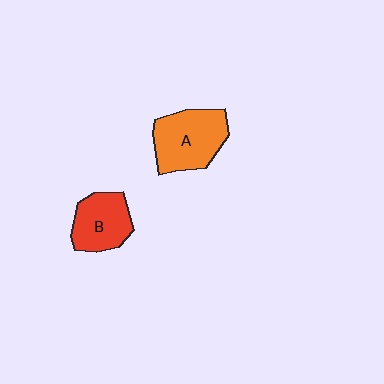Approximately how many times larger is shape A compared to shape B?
Approximately 1.3 times.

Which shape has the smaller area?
Shape B (red).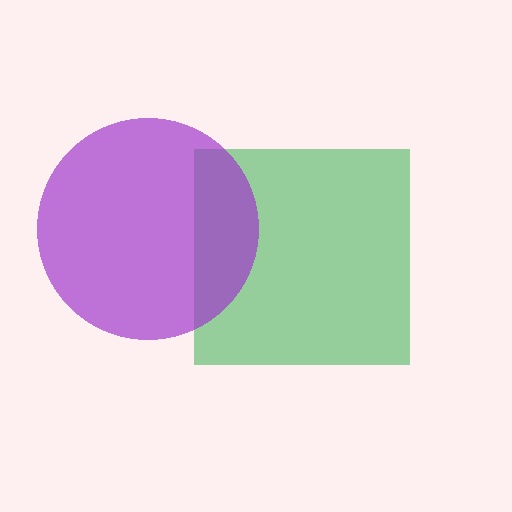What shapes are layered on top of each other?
The layered shapes are: a green square, a purple circle.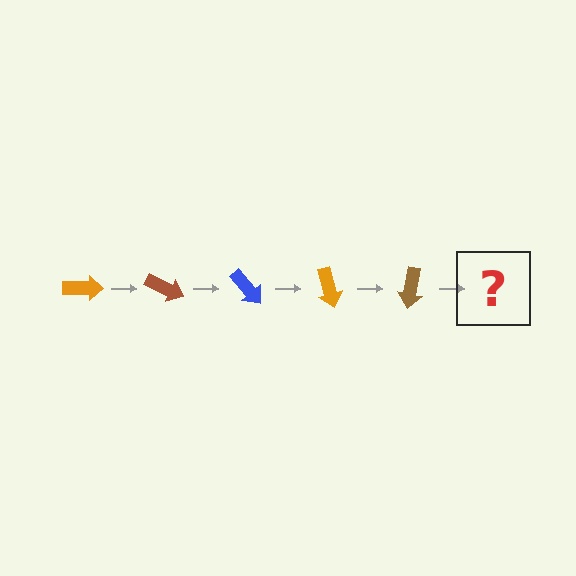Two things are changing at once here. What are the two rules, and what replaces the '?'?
The two rules are that it rotates 25 degrees each step and the color cycles through orange, brown, and blue. The '?' should be a blue arrow, rotated 125 degrees from the start.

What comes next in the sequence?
The next element should be a blue arrow, rotated 125 degrees from the start.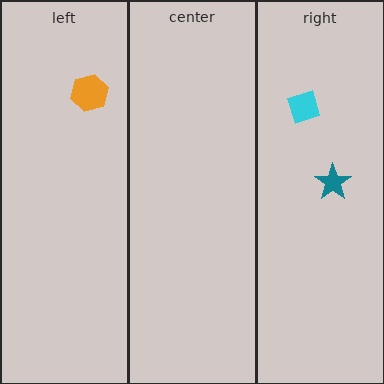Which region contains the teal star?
The right region.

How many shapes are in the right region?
2.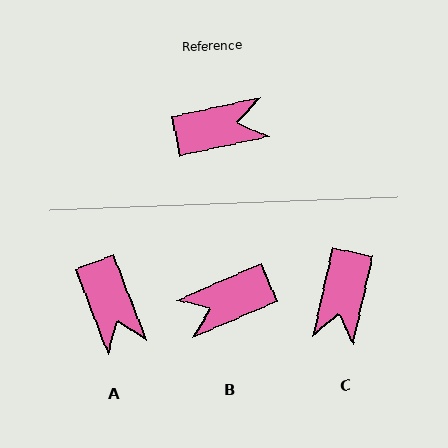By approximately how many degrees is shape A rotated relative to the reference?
Approximately 82 degrees clockwise.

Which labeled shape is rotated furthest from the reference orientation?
B, about 169 degrees away.